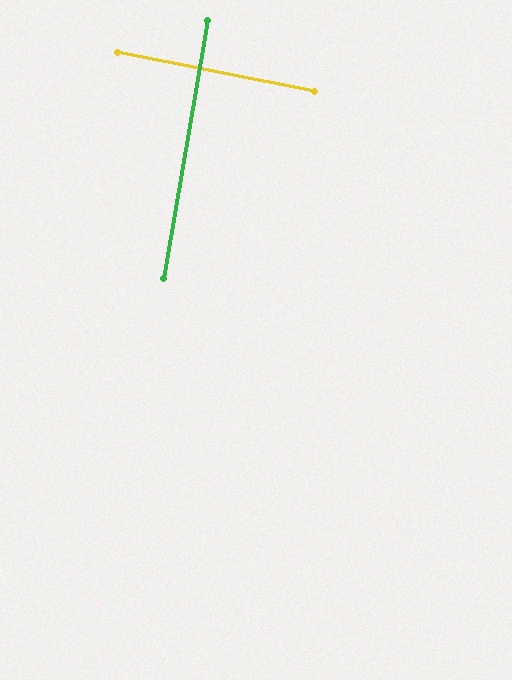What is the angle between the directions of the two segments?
Approximately 89 degrees.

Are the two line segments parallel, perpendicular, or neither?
Perpendicular — they meet at approximately 89°.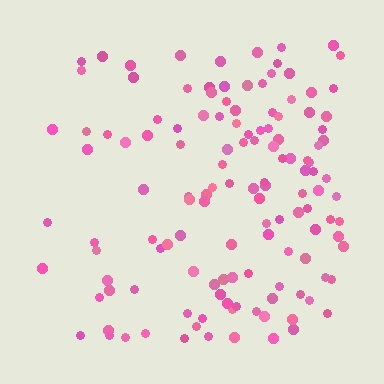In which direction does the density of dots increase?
From left to right, with the right side densest.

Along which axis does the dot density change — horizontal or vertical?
Horizontal.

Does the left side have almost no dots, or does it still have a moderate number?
Still a moderate number, just noticeably fewer than the right.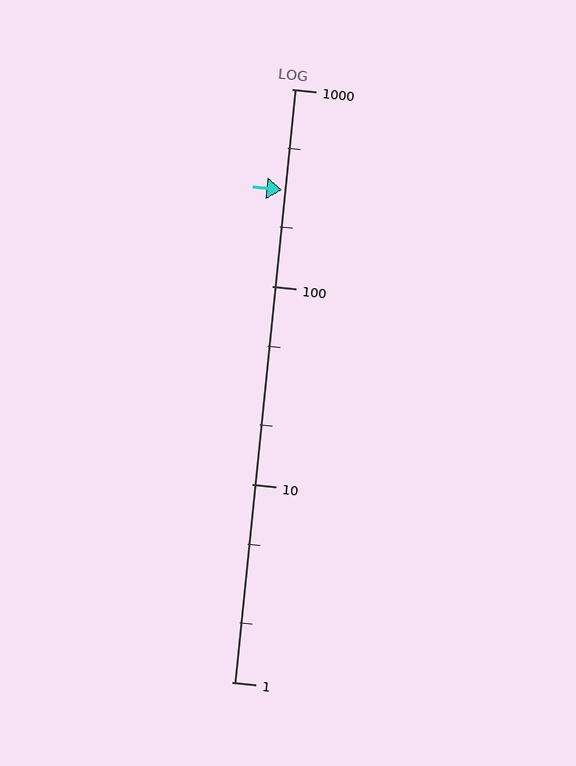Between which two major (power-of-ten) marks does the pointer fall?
The pointer is between 100 and 1000.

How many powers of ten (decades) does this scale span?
The scale spans 3 decades, from 1 to 1000.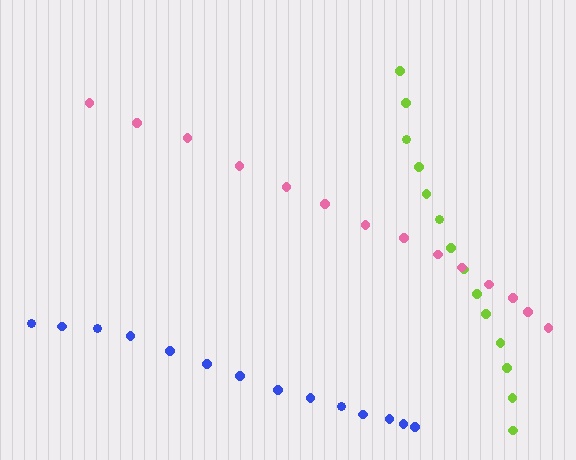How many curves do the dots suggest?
There are 3 distinct paths.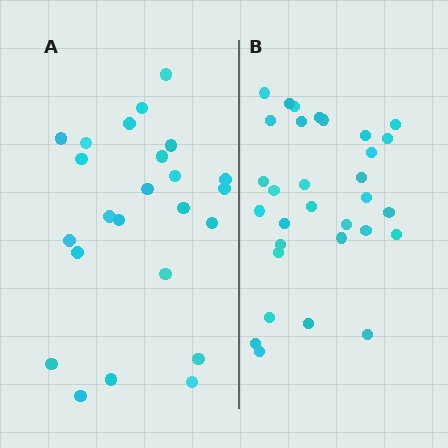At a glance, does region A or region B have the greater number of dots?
Region B (the right region) has more dots.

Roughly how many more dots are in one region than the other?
Region B has roughly 8 or so more dots than region A.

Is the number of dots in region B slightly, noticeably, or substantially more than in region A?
Region B has noticeably more, but not dramatically so. The ratio is roughly 1.3 to 1.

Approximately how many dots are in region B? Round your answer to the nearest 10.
About 30 dots. (The exact count is 31, which rounds to 30.)